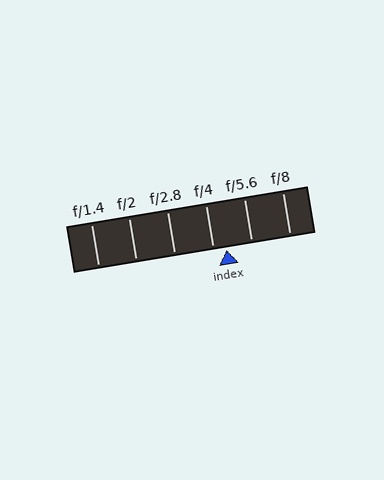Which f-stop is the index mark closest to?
The index mark is closest to f/4.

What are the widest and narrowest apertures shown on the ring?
The widest aperture shown is f/1.4 and the narrowest is f/8.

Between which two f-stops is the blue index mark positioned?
The index mark is between f/4 and f/5.6.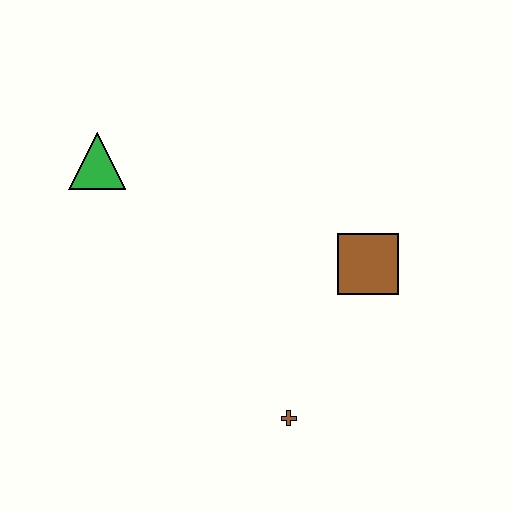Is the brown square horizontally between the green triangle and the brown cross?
No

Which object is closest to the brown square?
The brown cross is closest to the brown square.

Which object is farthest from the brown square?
The green triangle is farthest from the brown square.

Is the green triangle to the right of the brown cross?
No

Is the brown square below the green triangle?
Yes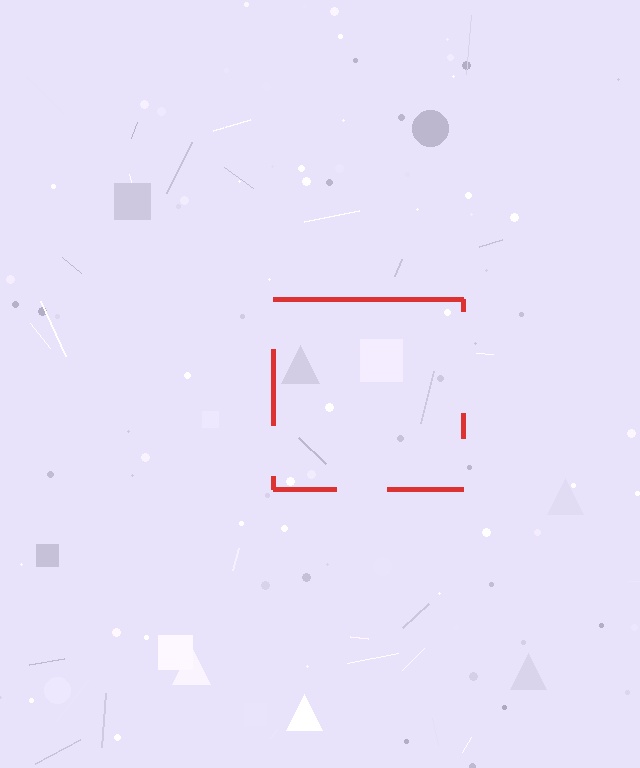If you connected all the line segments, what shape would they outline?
They would outline a square.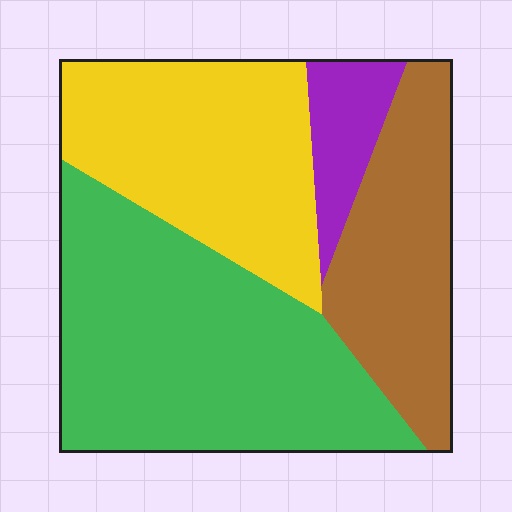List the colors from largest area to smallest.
From largest to smallest: green, yellow, brown, purple.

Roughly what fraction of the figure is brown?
Brown takes up between a sixth and a third of the figure.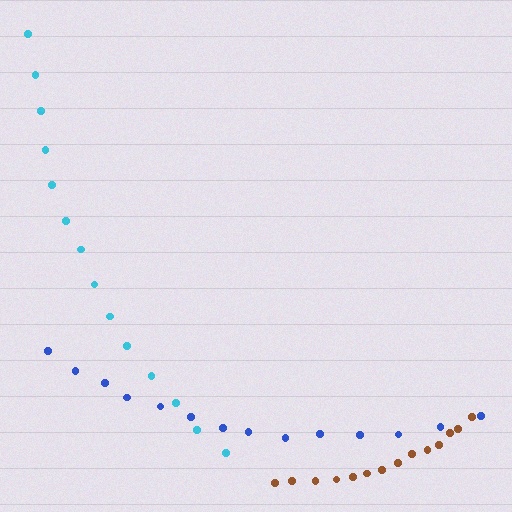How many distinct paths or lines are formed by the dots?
There are 3 distinct paths.